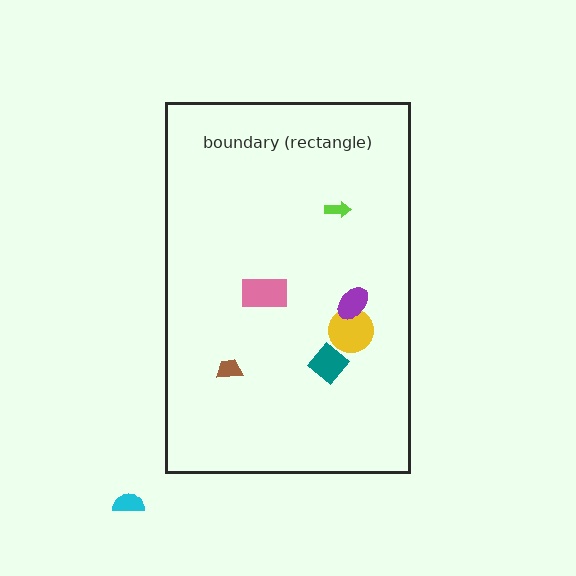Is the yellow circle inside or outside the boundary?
Inside.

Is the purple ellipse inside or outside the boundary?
Inside.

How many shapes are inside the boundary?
6 inside, 1 outside.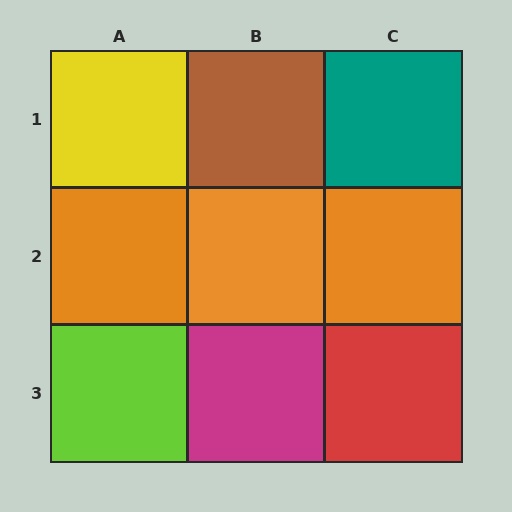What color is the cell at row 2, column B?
Orange.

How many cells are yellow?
1 cell is yellow.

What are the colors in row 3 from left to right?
Lime, magenta, red.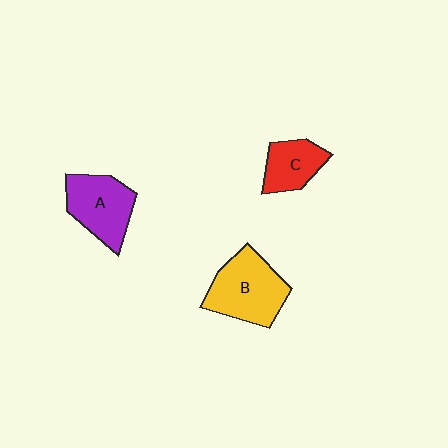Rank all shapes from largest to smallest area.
From largest to smallest: B (yellow), A (purple), C (red).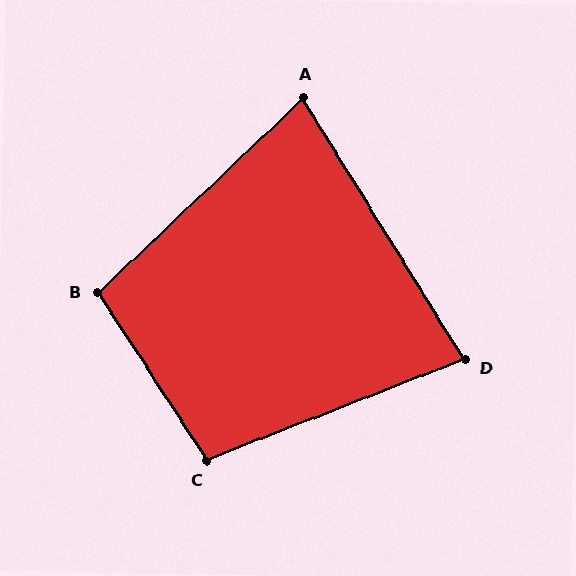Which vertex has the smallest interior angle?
A, at approximately 78 degrees.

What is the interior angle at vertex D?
Approximately 80 degrees (acute).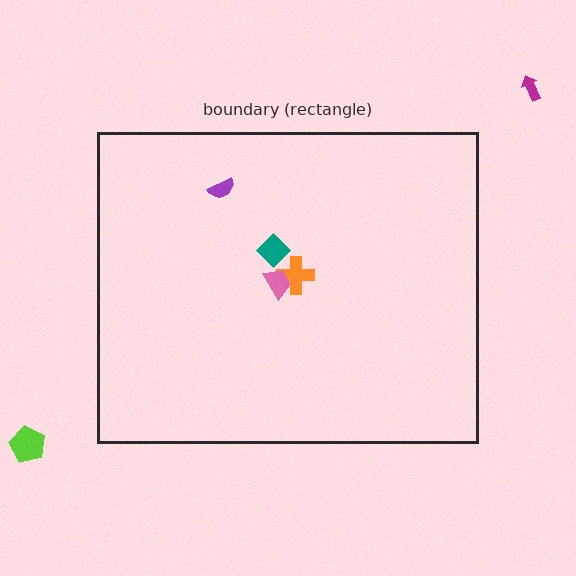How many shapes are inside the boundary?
4 inside, 2 outside.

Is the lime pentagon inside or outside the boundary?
Outside.